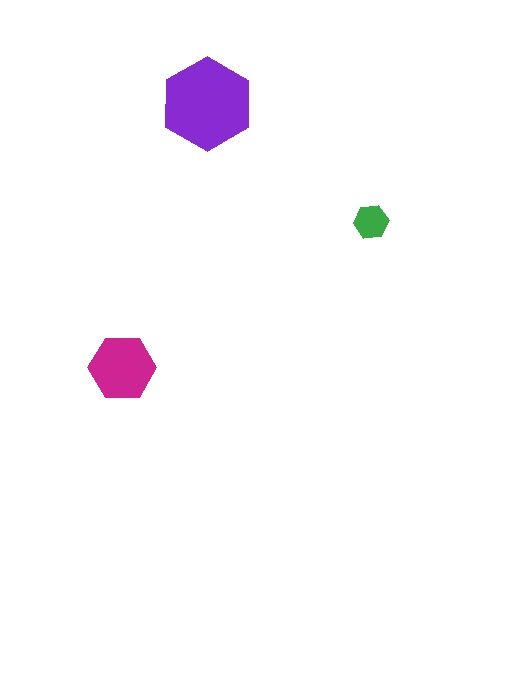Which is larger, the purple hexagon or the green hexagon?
The purple one.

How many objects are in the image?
There are 3 objects in the image.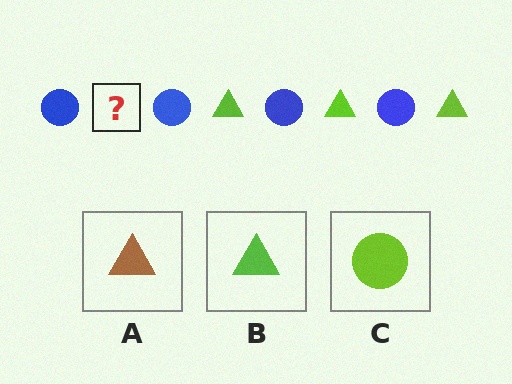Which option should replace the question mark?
Option B.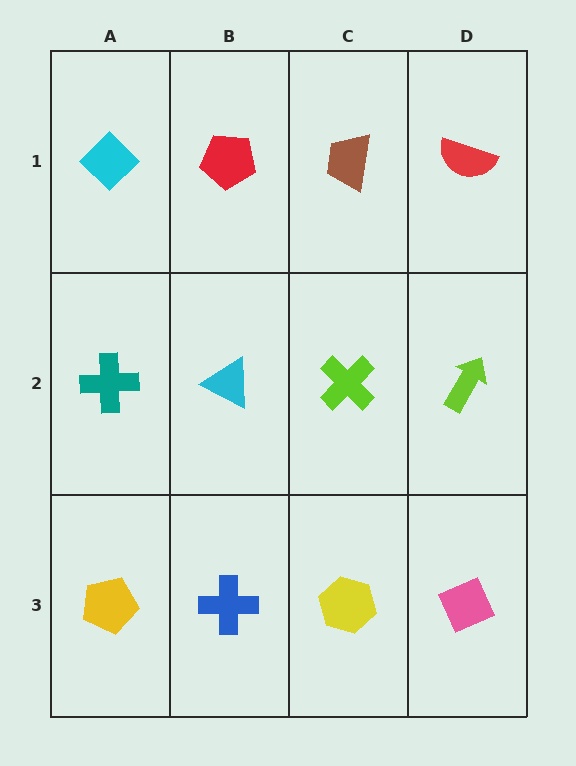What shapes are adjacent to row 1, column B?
A cyan triangle (row 2, column B), a cyan diamond (row 1, column A), a brown trapezoid (row 1, column C).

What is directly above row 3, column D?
A lime arrow.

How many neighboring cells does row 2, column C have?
4.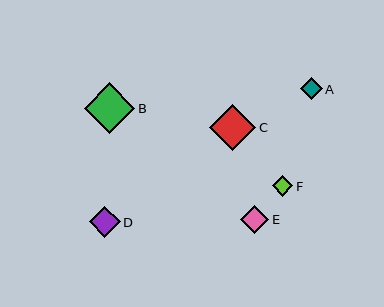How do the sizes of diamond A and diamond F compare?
Diamond A and diamond F are approximately the same size.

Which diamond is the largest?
Diamond B is the largest with a size of approximately 50 pixels.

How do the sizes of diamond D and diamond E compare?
Diamond D and diamond E are approximately the same size.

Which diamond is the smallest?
Diamond F is the smallest with a size of approximately 21 pixels.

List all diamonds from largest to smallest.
From largest to smallest: B, C, D, E, A, F.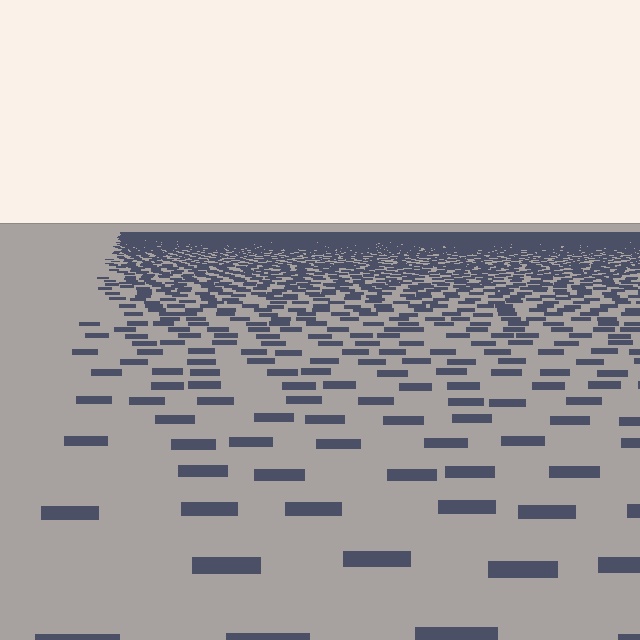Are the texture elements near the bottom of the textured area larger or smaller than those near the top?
Larger. Near the bottom, elements are closer to the viewer and appear at a bigger on-screen size.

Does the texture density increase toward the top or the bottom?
Density increases toward the top.